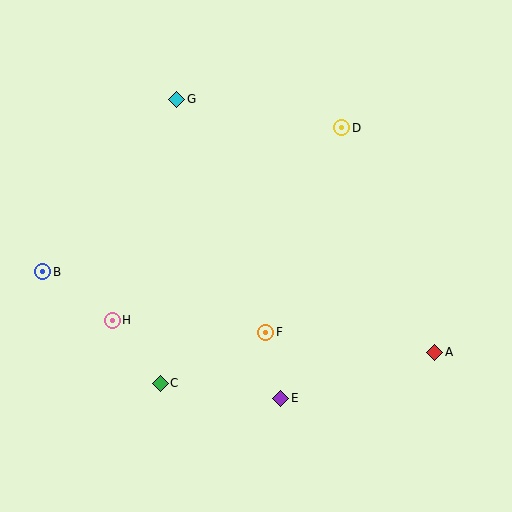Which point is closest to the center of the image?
Point F at (266, 332) is closest to the center.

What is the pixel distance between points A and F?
The distance between A and F is 170 pixels.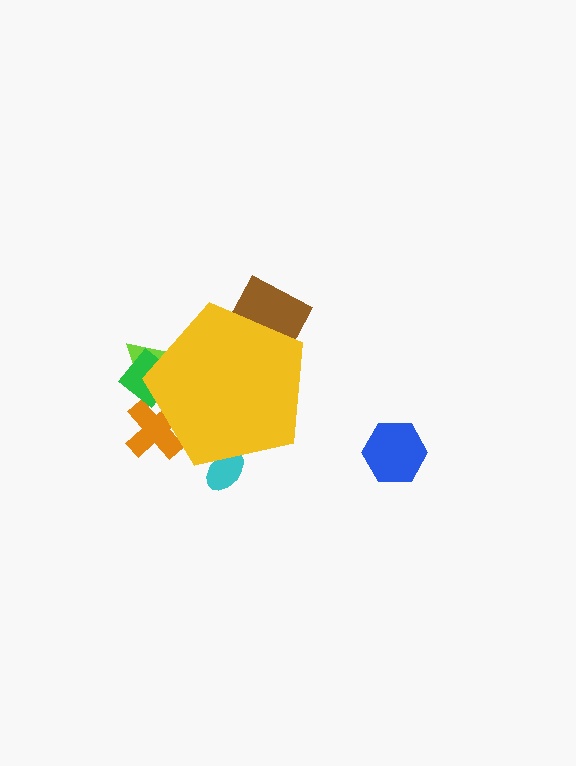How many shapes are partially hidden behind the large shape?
5 shapes are partially hidden.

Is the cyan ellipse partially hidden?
Yes, the cyan ellipse is partially hidden behind the yellow pentagon.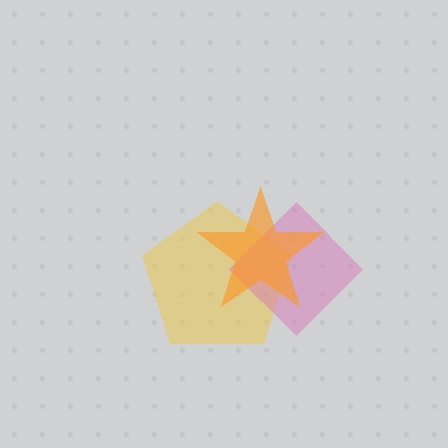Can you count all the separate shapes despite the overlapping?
Yes, there are 3 separate shapes.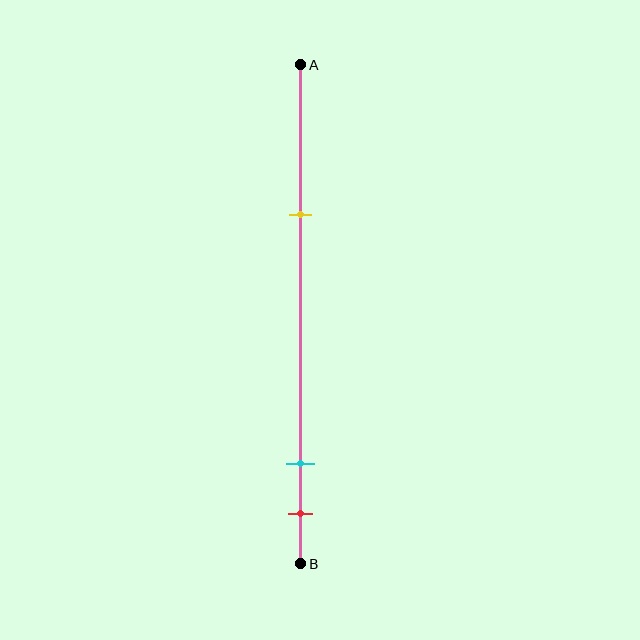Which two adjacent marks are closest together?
The cyan and red marks are the closest adjacent pair.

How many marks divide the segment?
There are 3 marks dividing the segment.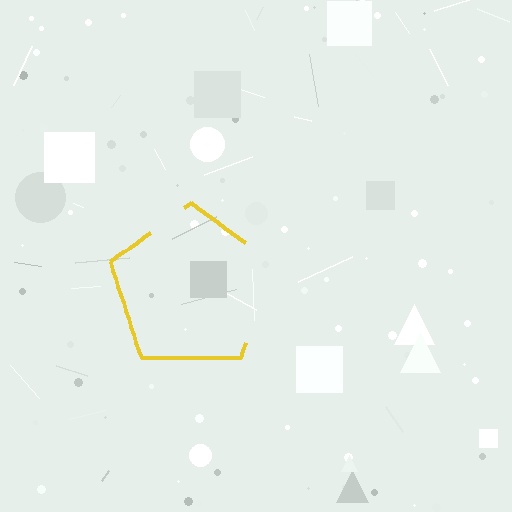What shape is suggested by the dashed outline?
The dashed outline suggests a pentagon.